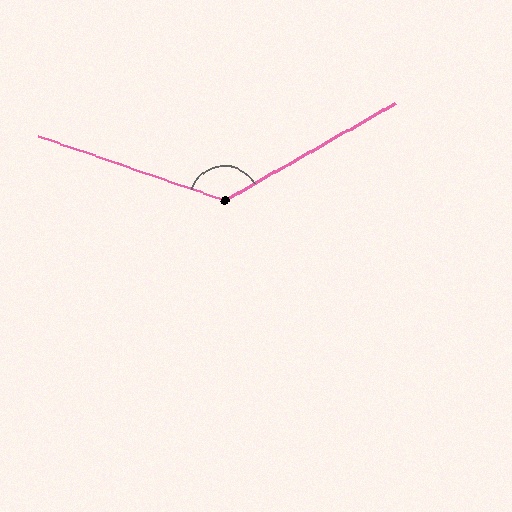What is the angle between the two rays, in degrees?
Approximately 131 degrees.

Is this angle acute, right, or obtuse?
It is obtuse.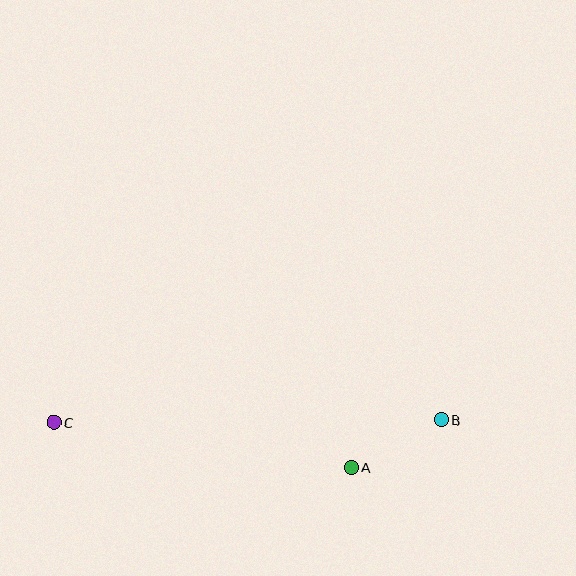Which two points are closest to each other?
Points A and B are closest to each other.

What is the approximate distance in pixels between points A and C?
The distance between A and C is approximately 301 pixels.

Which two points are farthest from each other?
Points B and C are farthest from each other.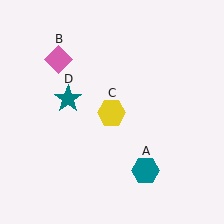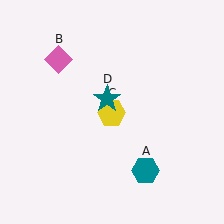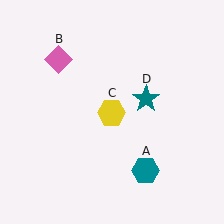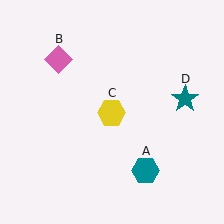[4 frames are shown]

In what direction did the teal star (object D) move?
The teal star (object D) moved right.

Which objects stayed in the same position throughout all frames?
Teal hexagon (object A) and pink diamond (object B) and yellow hexagon (object C) remained stationary.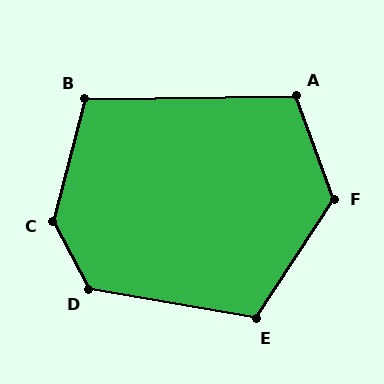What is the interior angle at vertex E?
Approximately 113 degrees (obtuse).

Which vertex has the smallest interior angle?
B, at approximately 105 degrees.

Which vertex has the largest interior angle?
C, at approximately 138 degrees.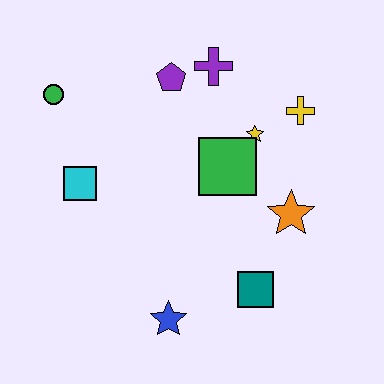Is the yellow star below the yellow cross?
Yes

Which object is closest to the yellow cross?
The yellow star is closest to the yellow cross.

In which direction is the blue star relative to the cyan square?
The blue star is below the cyan square.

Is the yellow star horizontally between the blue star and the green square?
No